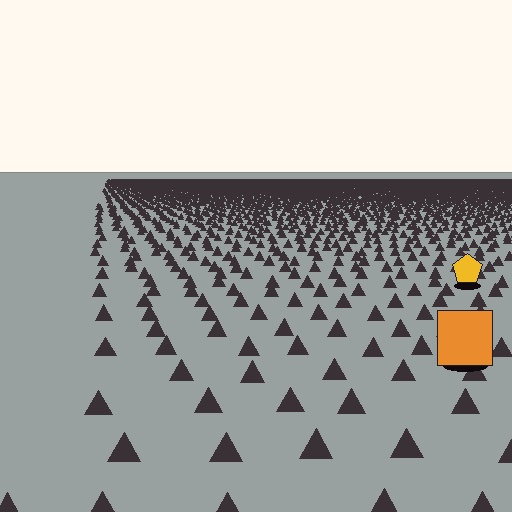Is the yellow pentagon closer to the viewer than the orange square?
No. The orange square is closer — you can tell from the texture gradient: the ground texture is coarser near it.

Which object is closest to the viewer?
The orange square is closest. The texture marks near it are larger and more spread out.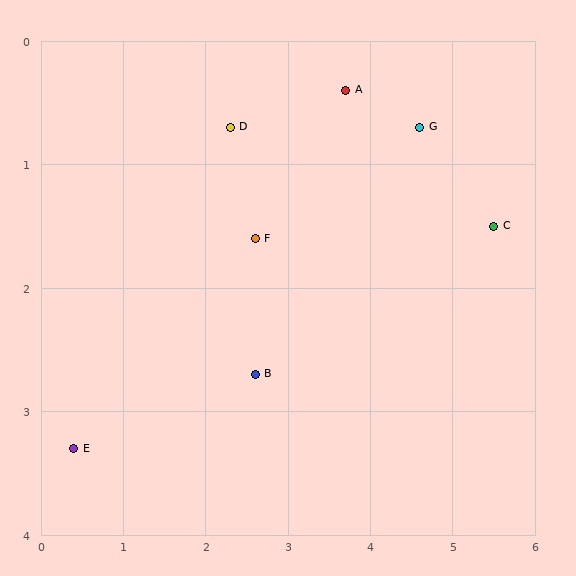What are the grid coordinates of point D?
Point D is at approximately (2.3, 0.7).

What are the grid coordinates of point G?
Point G is at approximately (4.6, 0.7).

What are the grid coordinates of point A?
Point A is at approximately (3.7, 0.4).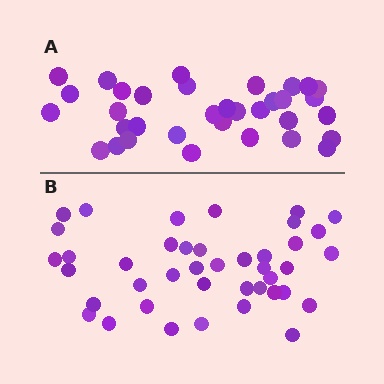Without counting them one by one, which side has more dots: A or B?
Region B (the bottom region) has more dots.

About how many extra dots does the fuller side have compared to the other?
Region B has roughly 8 or so more dots than region A.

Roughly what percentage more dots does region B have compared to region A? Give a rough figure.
About 20% more.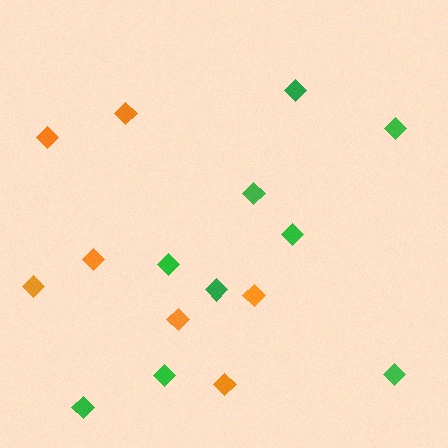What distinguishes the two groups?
There are 2 groups: one group of orange diamonds (7) and one group of green diamonds (9).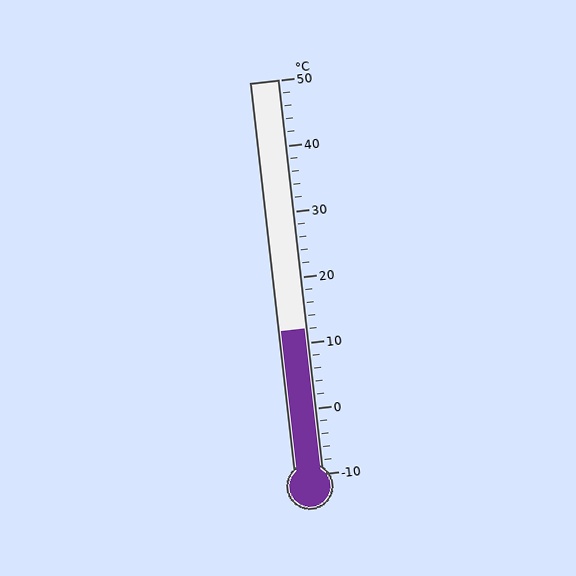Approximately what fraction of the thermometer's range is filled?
The thermometer is filled to approximately 35% of its range.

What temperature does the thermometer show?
The thermometer shows approximately 12°C.